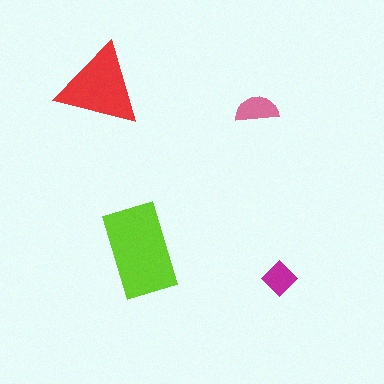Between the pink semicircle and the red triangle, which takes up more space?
The red triangle.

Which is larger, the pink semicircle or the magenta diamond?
The pink semicircle.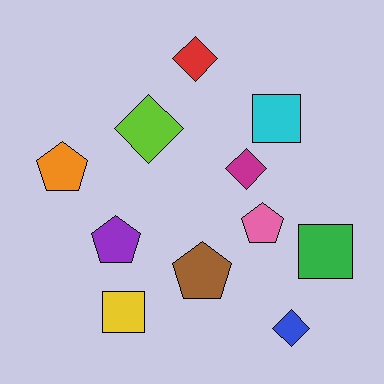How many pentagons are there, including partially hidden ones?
There are 4 pentagons.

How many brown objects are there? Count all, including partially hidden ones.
There is 1 brown object.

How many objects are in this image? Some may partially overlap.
There are 11 objects.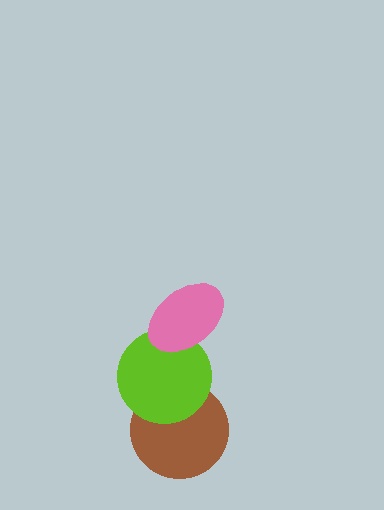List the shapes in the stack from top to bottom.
From top to bottom: the pink ellipse, the lime circle, the brown circle.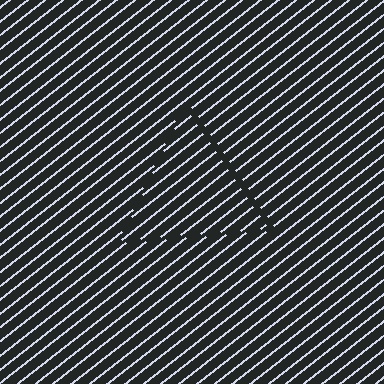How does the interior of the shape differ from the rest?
The interior of the shape contains the same grating, shifted by half a period — the contour is defined by the phase discontinuity where line-ends from the inner and outer gratings abut.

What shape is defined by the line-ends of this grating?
An illusory triangle. The interior of the shape contains the same grating, shifted by half a period — the contour is defined by the phase discontinuity where line-ends from the inner and outer gratings abut.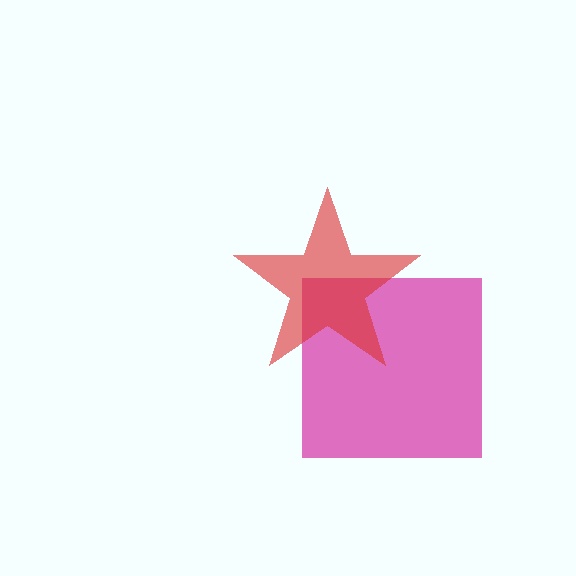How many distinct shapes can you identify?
There are 2 distinct shapes: a magenta square, a red star.